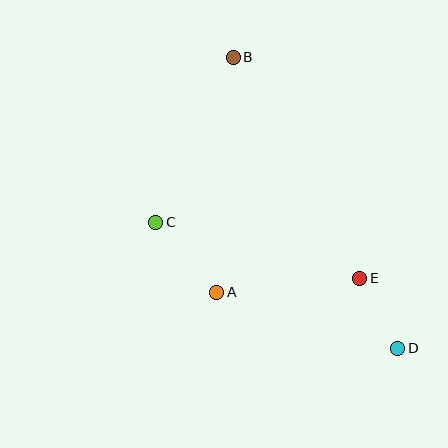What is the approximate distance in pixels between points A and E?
The distance between A and E is approximately 144 pixels.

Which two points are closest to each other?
Points D and E are closest to each other.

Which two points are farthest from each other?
Points B and D are farthest from each other.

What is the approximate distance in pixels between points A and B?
The distance between A and B is approximately 235 pixels.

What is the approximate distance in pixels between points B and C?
The distance between B and C is approximately 183 pixels.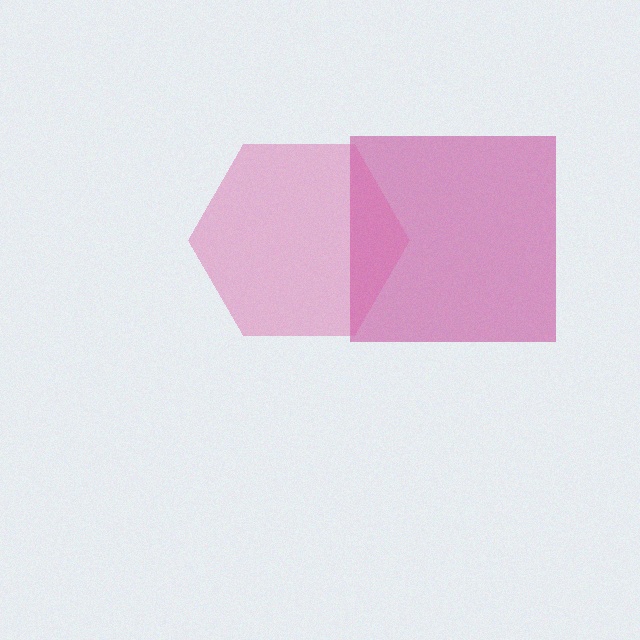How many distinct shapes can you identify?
There are 2 distinct shapes: a magenta square, a pink hexagon.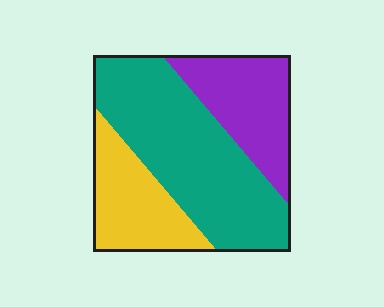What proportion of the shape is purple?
Purple covers about 25% of the shape.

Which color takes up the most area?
Teal, at roughly 50%.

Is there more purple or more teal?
Teal.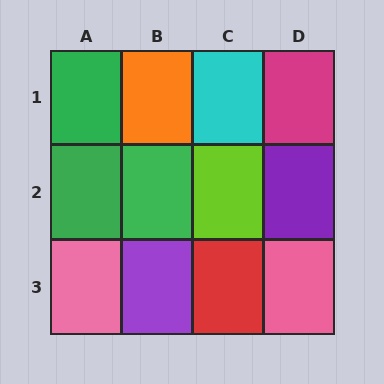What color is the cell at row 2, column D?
Purple.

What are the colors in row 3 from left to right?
Pink, purple, red, pink.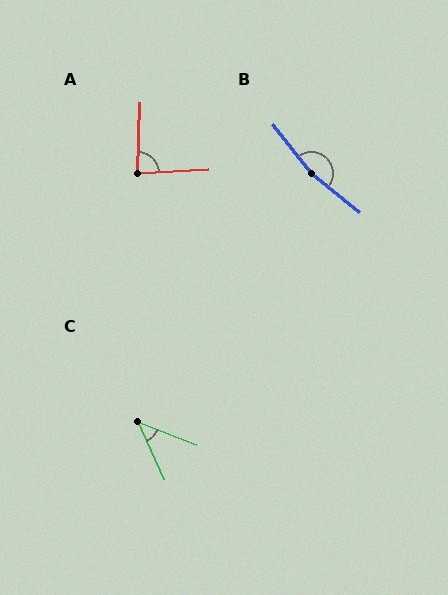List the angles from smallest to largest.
C (44°), A (84°), B (166°).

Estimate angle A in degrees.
Approximately 84 degrees.